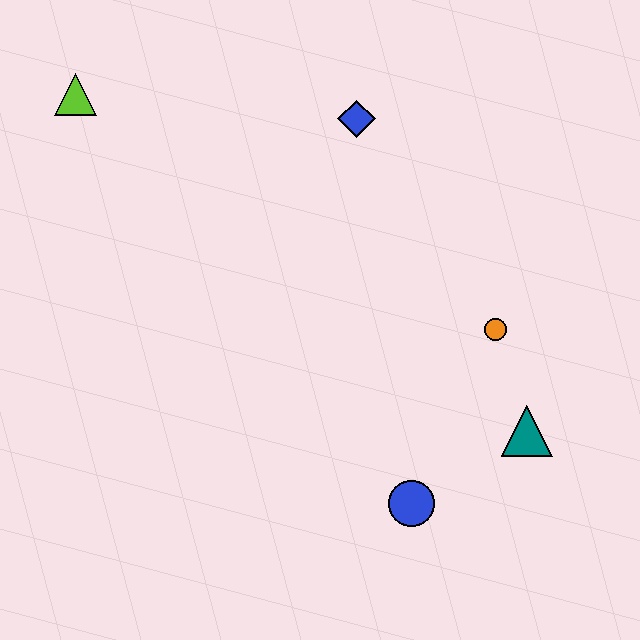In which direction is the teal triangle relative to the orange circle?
The teal triangle is below the orange circle.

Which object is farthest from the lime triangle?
The teal triangle is farthest from the lime triangle.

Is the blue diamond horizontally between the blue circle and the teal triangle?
No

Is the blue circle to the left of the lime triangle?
No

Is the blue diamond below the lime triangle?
Yes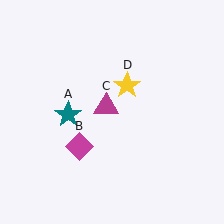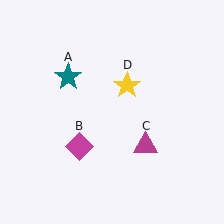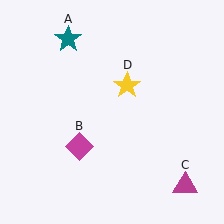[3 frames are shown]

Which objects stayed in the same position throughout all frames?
Magenta diamond (object B) and yellow star (object D) remained stationary.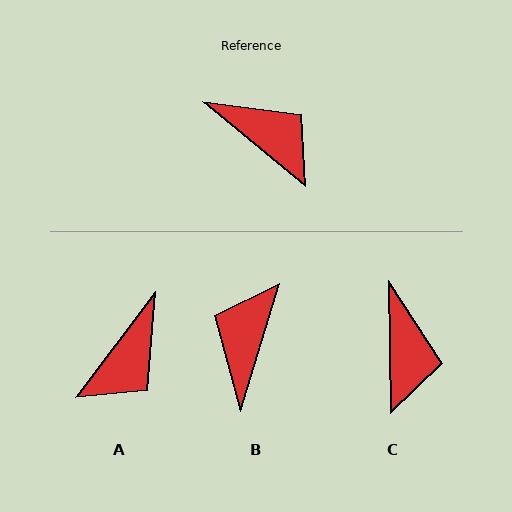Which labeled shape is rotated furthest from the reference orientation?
B, about 113 degrees away.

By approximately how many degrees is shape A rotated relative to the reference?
Approximately 88 degrees clockwise.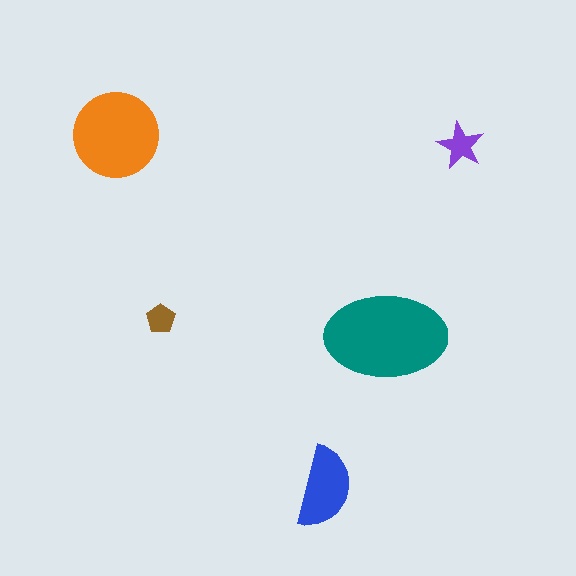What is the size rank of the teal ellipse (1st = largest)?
1st.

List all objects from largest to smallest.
The teal ellipse, the orange circle, the blue semicircle, the purple star, the brown pentagon.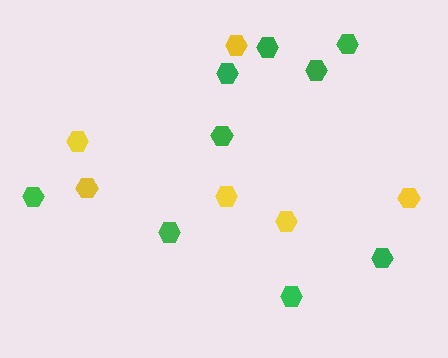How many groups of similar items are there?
There are 2 groups: one group of green hexagons (9) and one group of yellow hexagons (6).